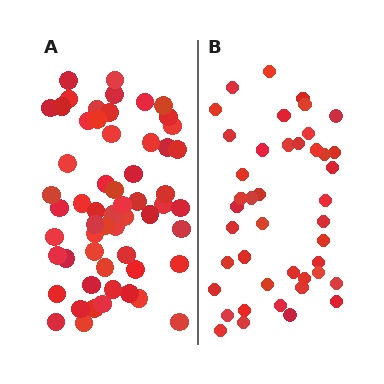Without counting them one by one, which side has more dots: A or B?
Region A (the left region) has more dots.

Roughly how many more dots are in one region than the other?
Region A has approximately 15 more dots than region B.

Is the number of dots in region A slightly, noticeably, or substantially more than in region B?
Region A has noticeably more, but not dramatically so. The ratio is roughly 1.3 to 1.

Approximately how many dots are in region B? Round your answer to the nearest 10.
About 40 dots. (The exact count is 43, which rounds to 40.)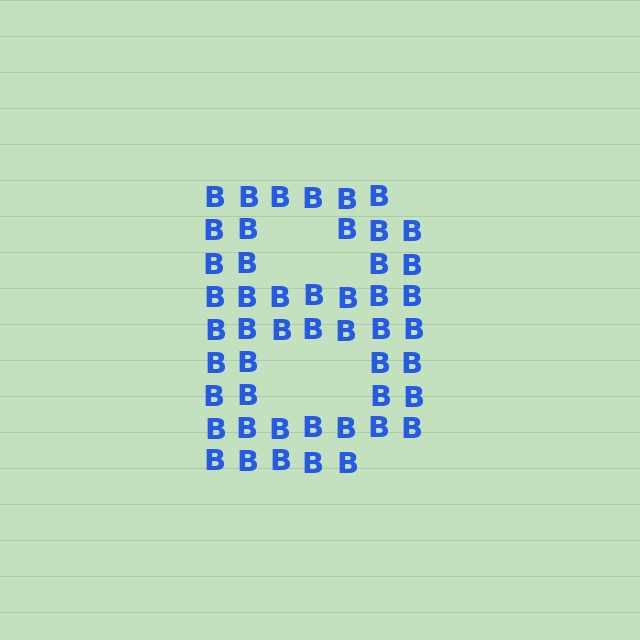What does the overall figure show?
The overall figure shows the letter B.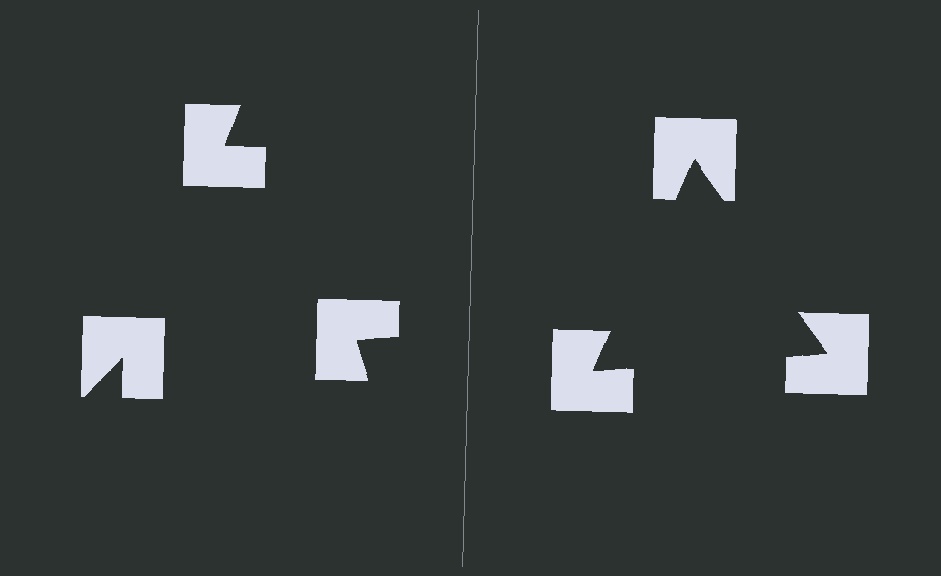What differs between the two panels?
The notched squares are positioned identically on both sides; only the wedge orientations differ. On the right they align to a triangle; on the left they are misaligned.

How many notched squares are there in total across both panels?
6 — 3 on each side.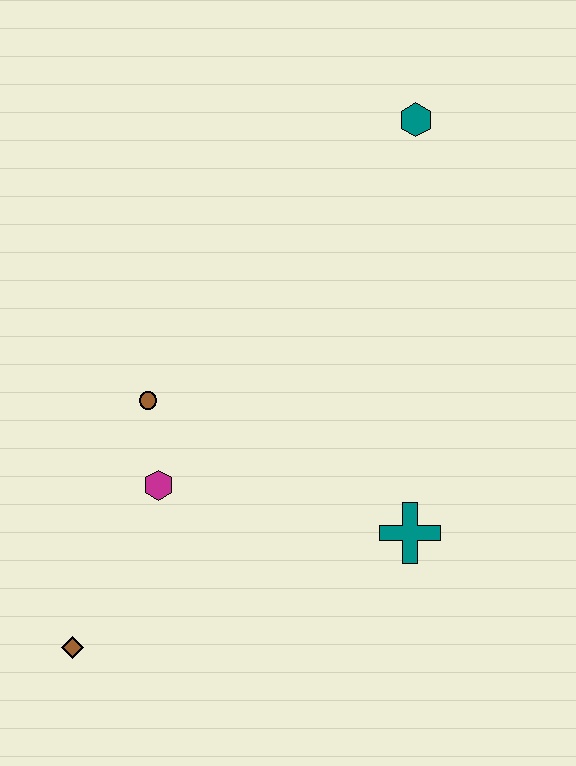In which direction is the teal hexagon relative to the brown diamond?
The teal hexagon is above the brown diamond.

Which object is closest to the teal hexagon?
The brown circle is closest to the teal hexagon.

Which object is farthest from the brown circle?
The teal hexagon is farthest from the brown circle.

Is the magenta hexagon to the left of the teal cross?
Yes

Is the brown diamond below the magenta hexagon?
Yes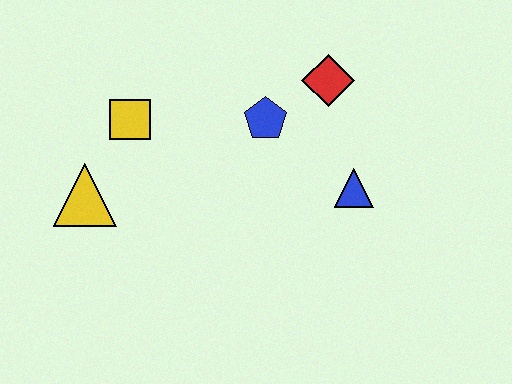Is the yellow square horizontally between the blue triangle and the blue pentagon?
No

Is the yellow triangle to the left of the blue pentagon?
Yes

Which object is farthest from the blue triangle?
The yellow triangle is farthest from the blue triangle.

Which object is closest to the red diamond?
The blue pentagon is closest to the red diamond.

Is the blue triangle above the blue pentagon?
No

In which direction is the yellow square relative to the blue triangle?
The yellow square is to the left of the blue triangle.